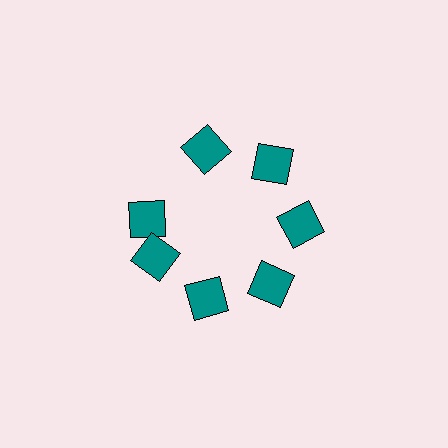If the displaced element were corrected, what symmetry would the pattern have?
It would have 7-fold rotational symmetry — the pattern would map onto itself every 51 degrees.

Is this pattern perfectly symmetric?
No. The 7 teal squares are arranged in a ring, but one element near the 10 o'clock position is rotated out of alignment along the ring, breaking the 7-fold rotational symmetry.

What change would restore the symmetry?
The symmetry would be restored by rotating it back into even spacing with its neighbors so that all 7 squares sit at equal angles and equal distance from the center.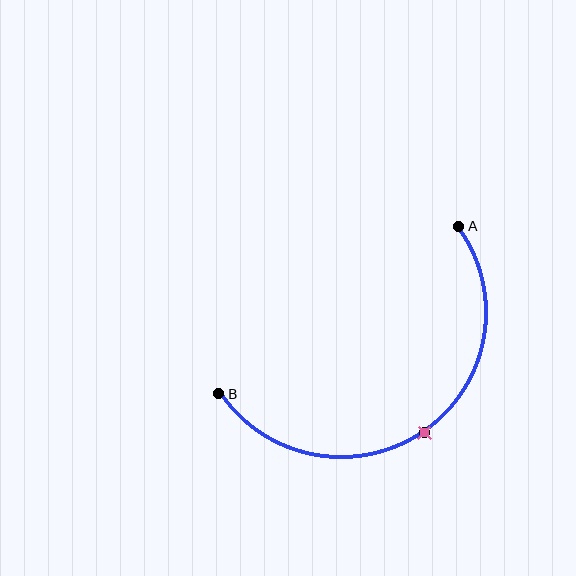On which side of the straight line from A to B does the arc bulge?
The arc bulges below and to the right of the straight line connecting A and B.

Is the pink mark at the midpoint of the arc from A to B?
Yes. The pink mark lies on the arc at equal arc-length from both A and B — it is the arc midpoint.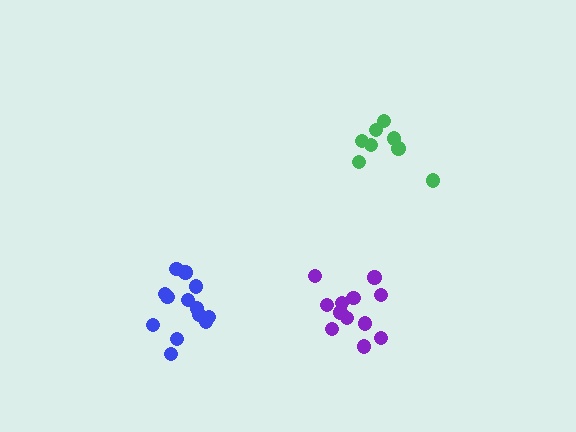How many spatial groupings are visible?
There are 3 spatial groupings.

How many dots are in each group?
Group 1: 12 dots, Group 2: 8 dots, Group 3: 13 dots (33 total).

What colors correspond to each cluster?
The clusters are colored: purple, green, blue.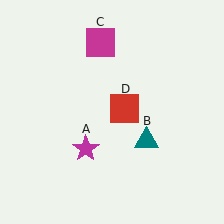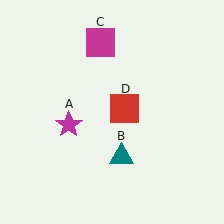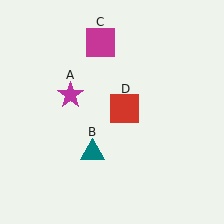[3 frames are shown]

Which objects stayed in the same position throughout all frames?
Magenta square (object C) and red square (object D) remained stationary.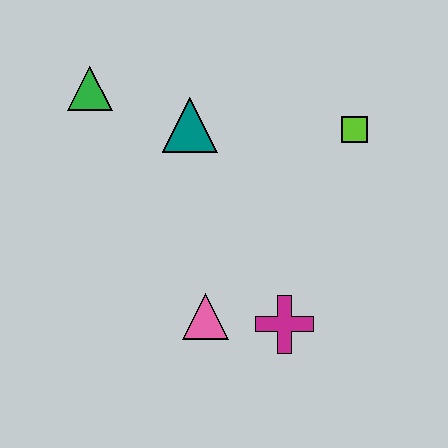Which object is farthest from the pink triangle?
The green triangle is farthest from the pink triangle.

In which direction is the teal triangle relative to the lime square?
The teal triangle is to the left of the lime square.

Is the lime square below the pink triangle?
No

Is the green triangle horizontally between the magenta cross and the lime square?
No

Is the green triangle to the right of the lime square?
No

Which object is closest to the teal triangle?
The green triangle is closest to the teal triangle.